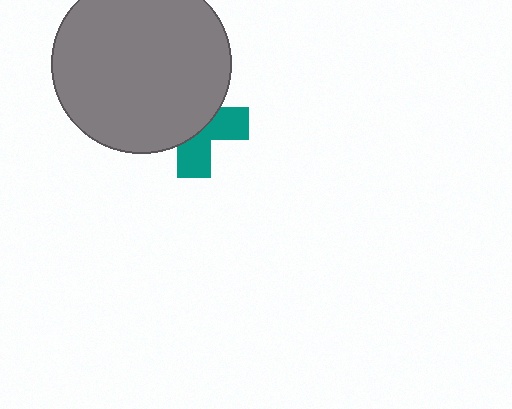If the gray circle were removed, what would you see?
You would see the complete teal cross.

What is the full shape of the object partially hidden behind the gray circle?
The partially hidden object is a teal cross.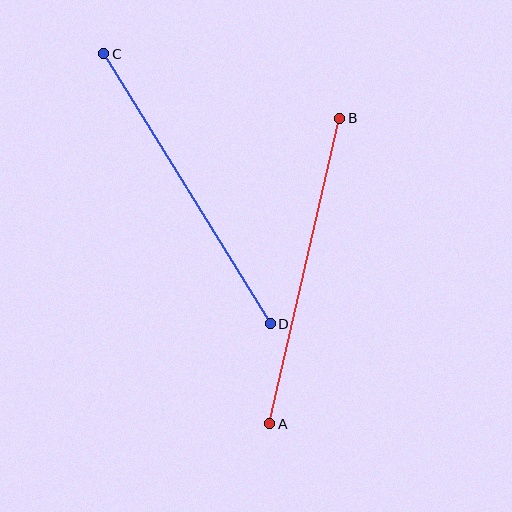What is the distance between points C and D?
The distance is approximately 317 pixels.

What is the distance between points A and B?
The distance is approximately 314 pixels.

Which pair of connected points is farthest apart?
Points C and D are farthest apart.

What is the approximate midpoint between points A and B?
The midpoint is at approximately (305, 271) pixels.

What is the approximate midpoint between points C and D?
The midpoint is at approximately (187, 189) pixels.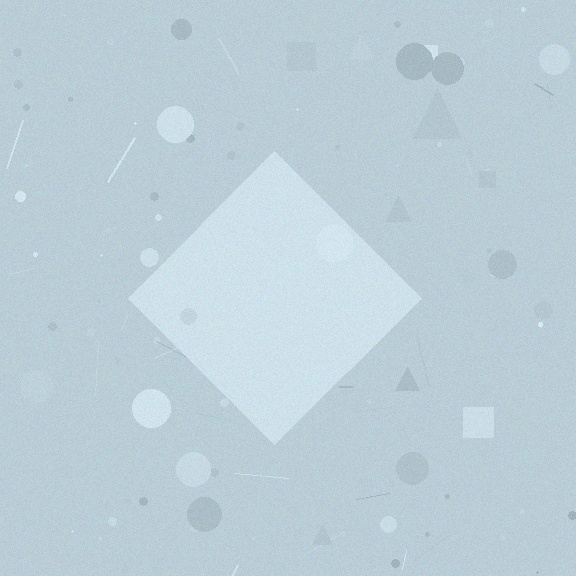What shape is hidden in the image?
A diamond is hidden in the image.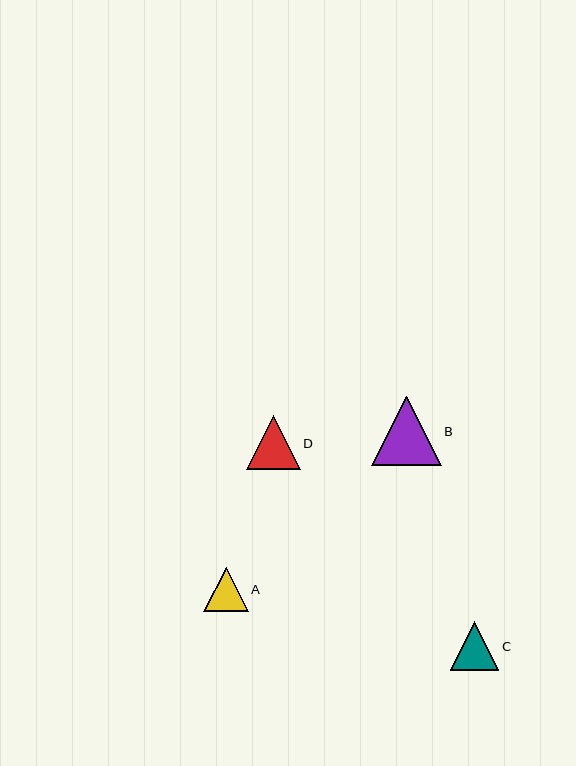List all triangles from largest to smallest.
From largest to smallest: B, D, C, A.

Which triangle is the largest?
Triangle B is the largest with a size of approximately 69 pixels.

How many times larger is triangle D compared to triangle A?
Triangle D is approximately 1.2 times the size of triangle A.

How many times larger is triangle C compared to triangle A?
Triangle C is approximately 1.1 times the size of triangle A.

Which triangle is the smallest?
Triangle A is the smallest with a size of approximately 44 pixels.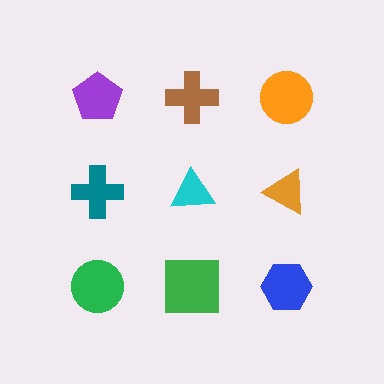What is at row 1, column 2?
A brown cross.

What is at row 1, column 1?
A purple pentagon.